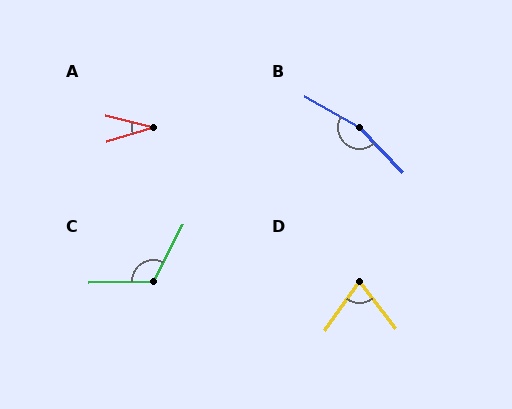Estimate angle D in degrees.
Approximately 74 degrees.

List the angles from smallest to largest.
A (30°), D (74°), C (118°), B (163°).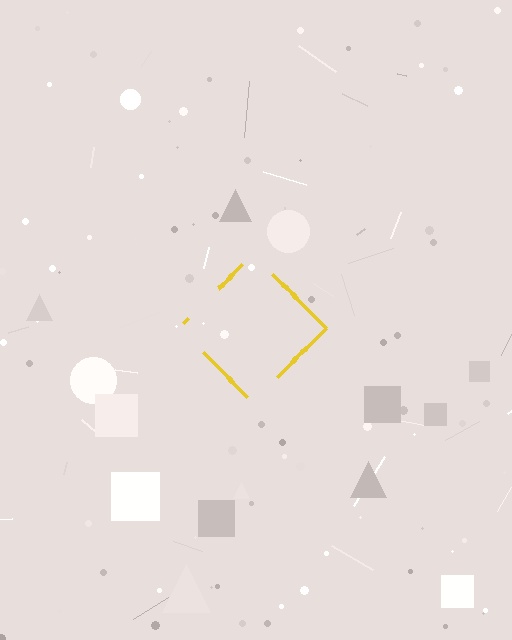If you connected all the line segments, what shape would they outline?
They would outline a diamond.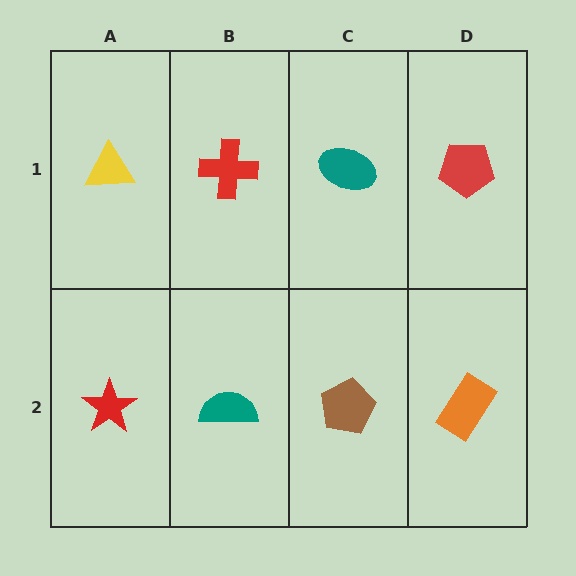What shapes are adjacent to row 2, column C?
A teal ellipse (row 1, column C), a teal semicircle (row 2, column B), an orange rectangle (row 2, column D).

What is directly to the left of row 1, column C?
A red cross.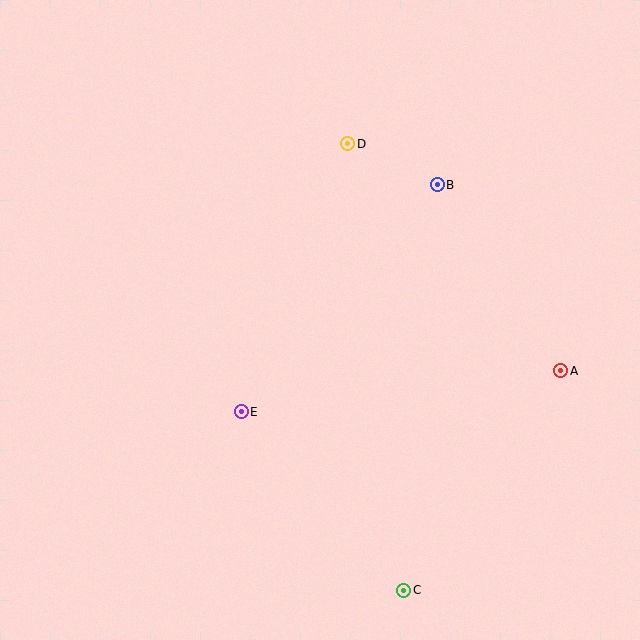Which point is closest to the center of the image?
Point E at (241, 412) is closest to the center.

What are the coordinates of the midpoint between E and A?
The midpoint between E and A is at (401, 391).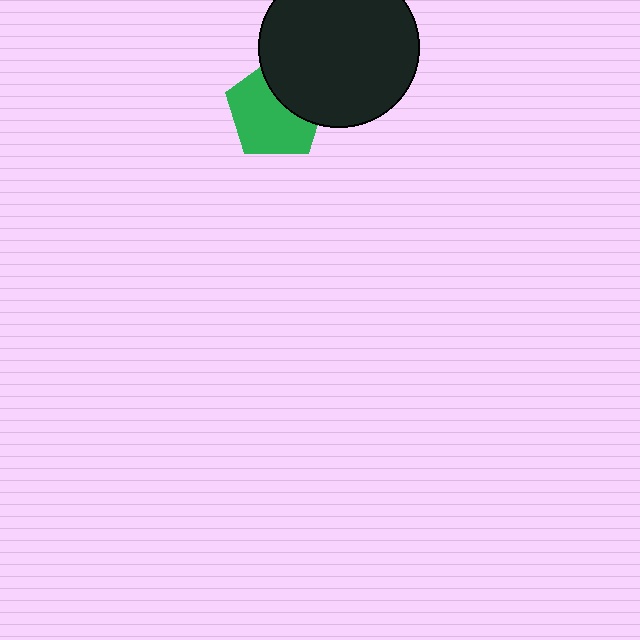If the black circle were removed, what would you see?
You would see the complete green pentagon.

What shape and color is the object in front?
The object in front is a black circle.